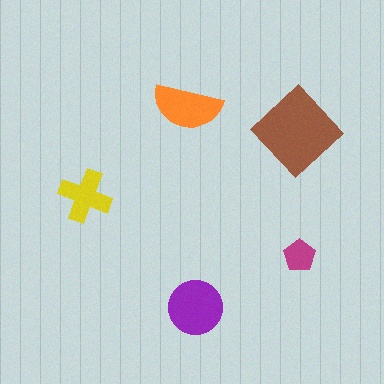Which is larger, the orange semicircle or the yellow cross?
The orange semicircle.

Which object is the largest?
The brown diamond.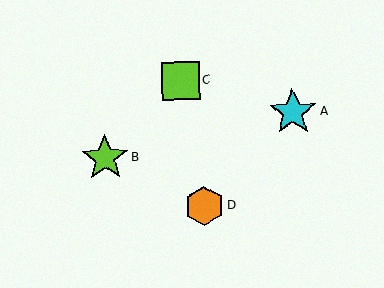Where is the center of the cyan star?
The center of the cyan star is at (293, 112).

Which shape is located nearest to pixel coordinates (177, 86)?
The lime square (labeled C) at (180, 80) is nearest to that location.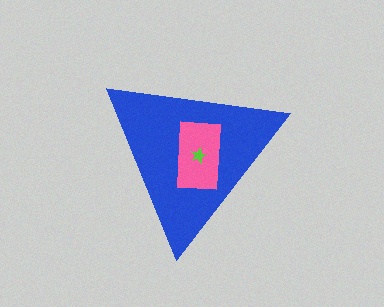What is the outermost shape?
The blue triangle.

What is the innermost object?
The lime star.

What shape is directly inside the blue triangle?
The pink rectangle.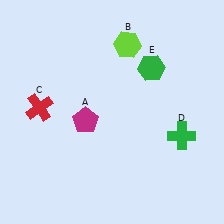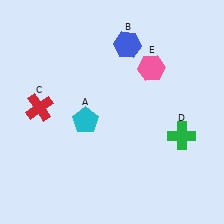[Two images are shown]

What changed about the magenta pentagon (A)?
In Image 1, A is magenta. In Image 2, it changed to cyan.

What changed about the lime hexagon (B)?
In Image 1, B is lime. In Image 2, it changed to blue.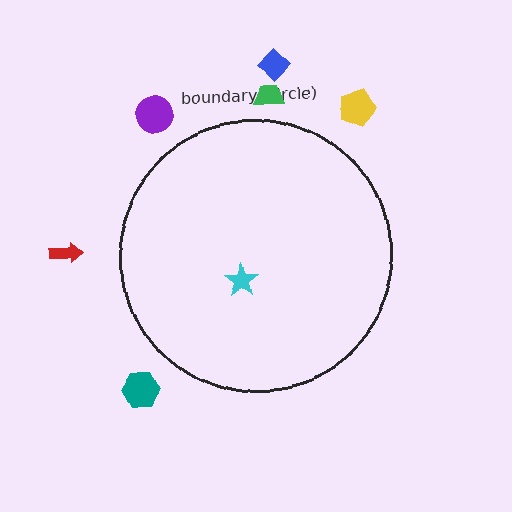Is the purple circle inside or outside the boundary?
Outside.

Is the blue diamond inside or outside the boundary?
Outside.